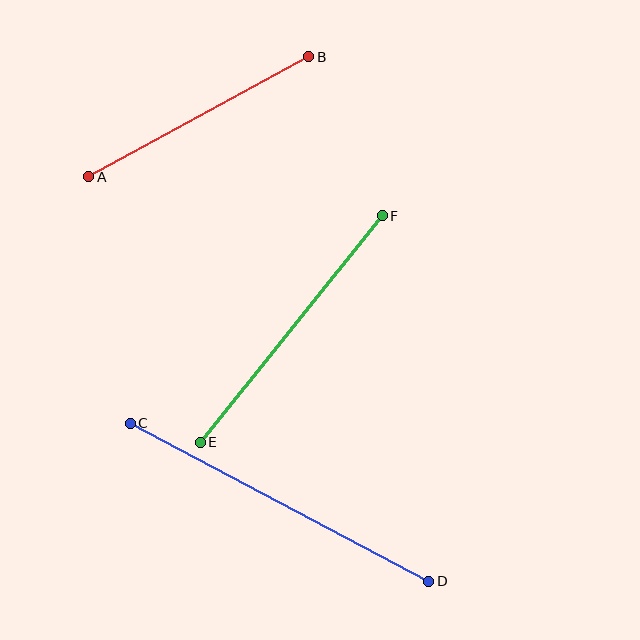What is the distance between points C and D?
The distance is approximately 338 pixels.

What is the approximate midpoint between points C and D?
The midpoint is at approximately (280, 502) pixels.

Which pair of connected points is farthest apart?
Points C and D are farthest apart.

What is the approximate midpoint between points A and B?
The midpoint is at approximately (199, 117) pixels.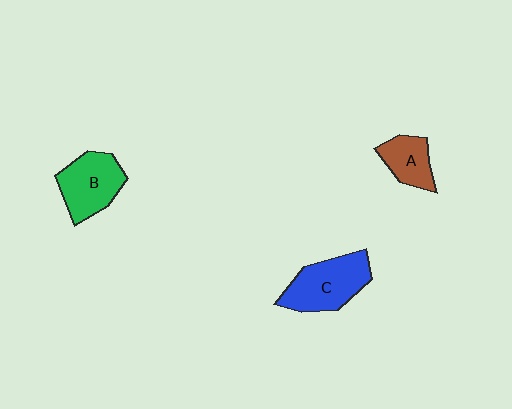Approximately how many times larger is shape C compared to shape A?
Approximately 1.7 times.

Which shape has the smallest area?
Shape A (brown).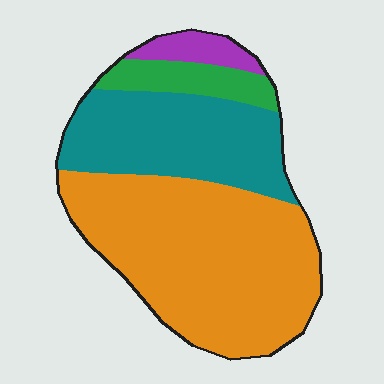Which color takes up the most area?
Orange, at roughly 55%.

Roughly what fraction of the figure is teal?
Teal covers around 30% of the figure.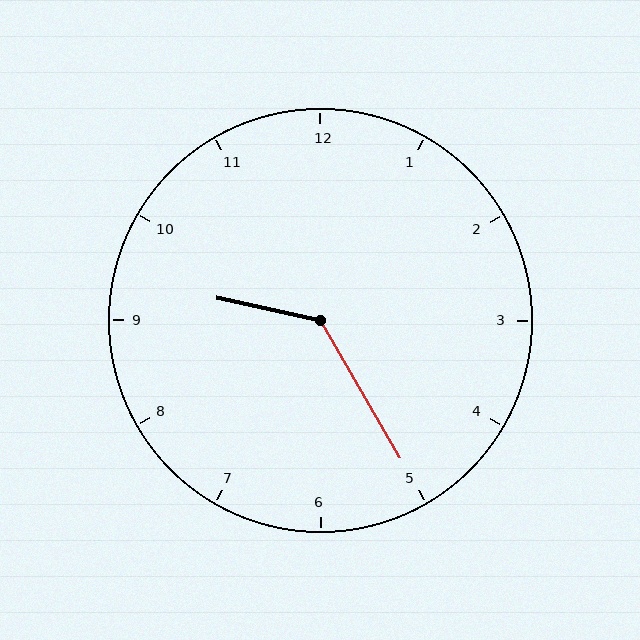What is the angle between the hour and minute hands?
Approximately 132 degrees.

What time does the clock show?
9:25.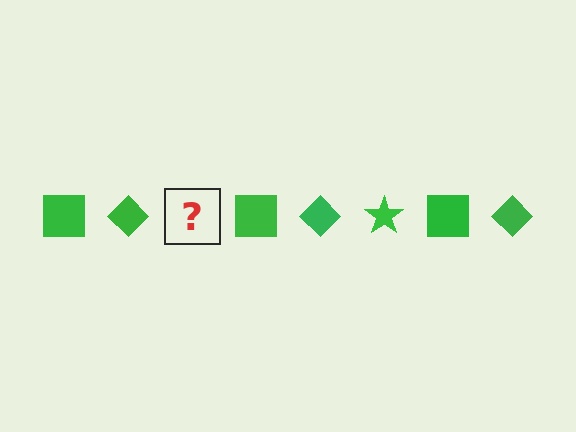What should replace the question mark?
The question mark should be replaced with a green star.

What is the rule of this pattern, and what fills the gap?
The rule is that the pattern cycles through square, diamond, star shapes in green. The gap should be filled with a green star.